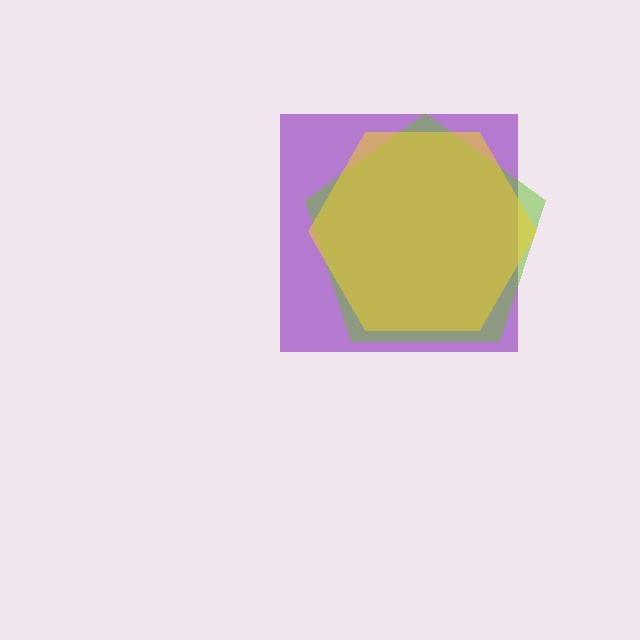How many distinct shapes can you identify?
There are 3 distinct shapes: a purple square, a lime pentagon, a yellow hexagon.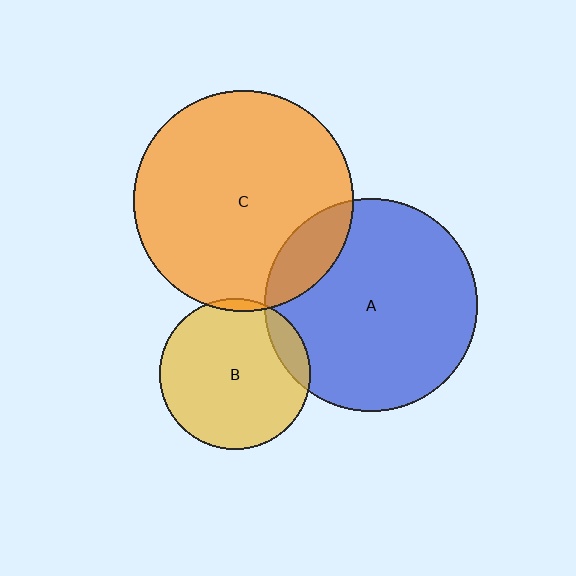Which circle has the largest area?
Circle C (orange).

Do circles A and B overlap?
Yes.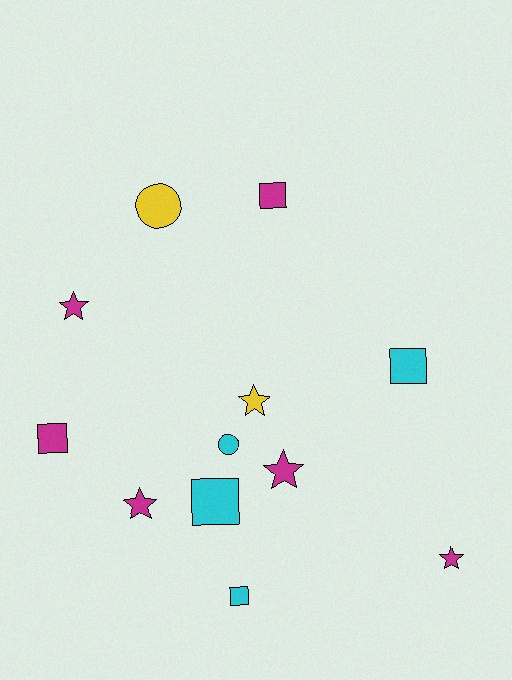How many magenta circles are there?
There are no magenta circles.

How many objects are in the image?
There are 12 objects.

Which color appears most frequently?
Magenta, with 6 objects.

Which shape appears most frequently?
Star, with 5 objects.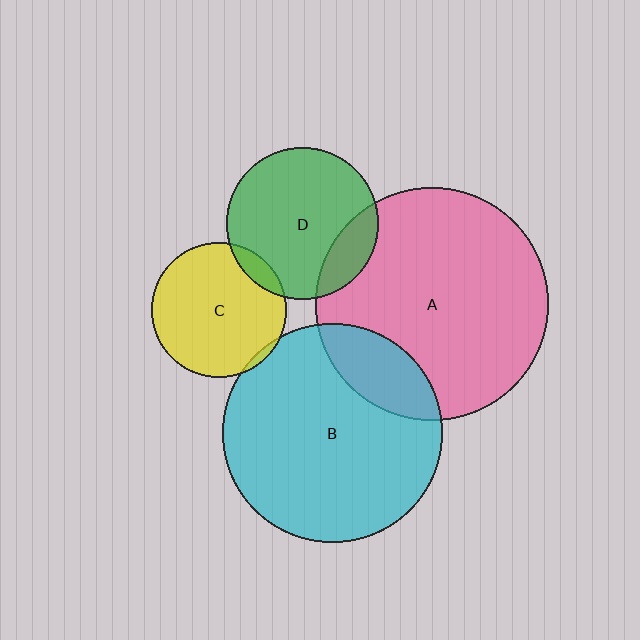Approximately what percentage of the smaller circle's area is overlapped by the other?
Approximately 5%.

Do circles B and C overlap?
Yes.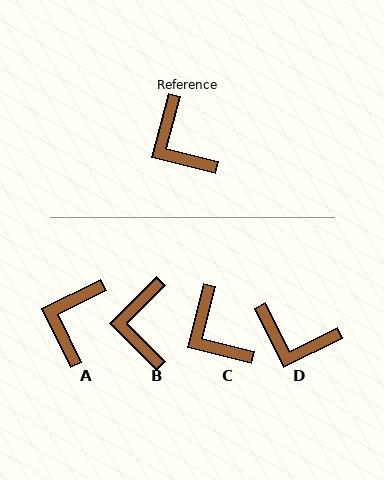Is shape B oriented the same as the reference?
No, it is off by about 30 degrees.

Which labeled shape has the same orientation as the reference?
C.